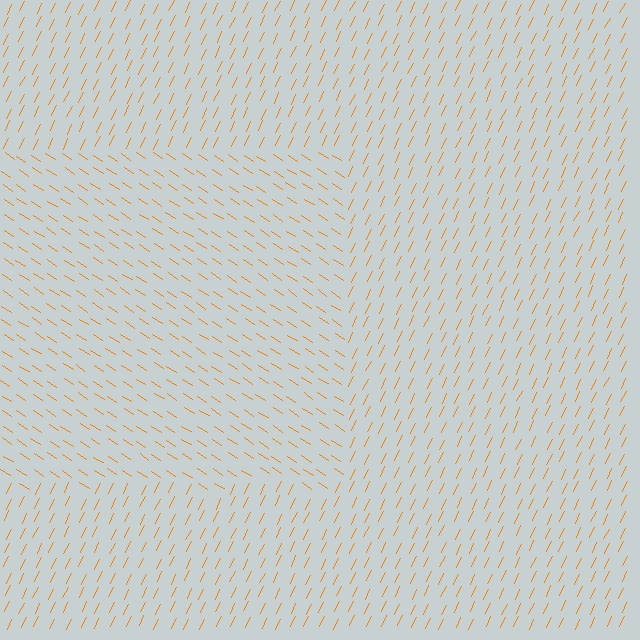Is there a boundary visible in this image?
Yes, there is a texture boundary formed by a change in line orientation.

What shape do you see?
I see a rectangle.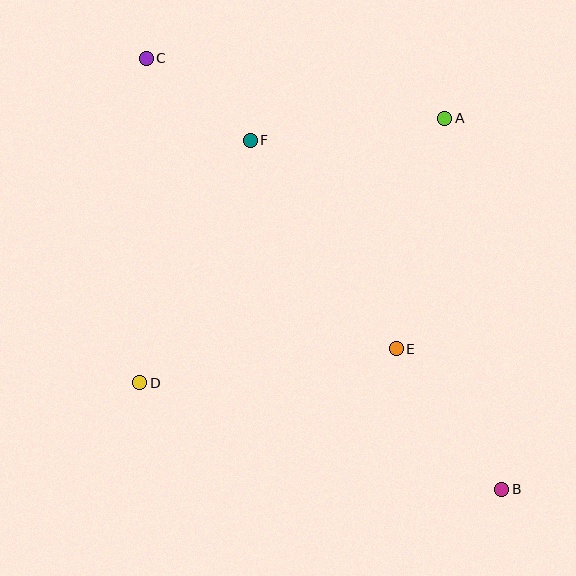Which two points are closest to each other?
Points C and F are closest to each other.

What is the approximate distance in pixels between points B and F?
The distance between B and F is approximately 431 pixels.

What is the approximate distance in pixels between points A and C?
The distance between A and C is approximately 305 pixels.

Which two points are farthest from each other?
Points B and C are farthest from each other.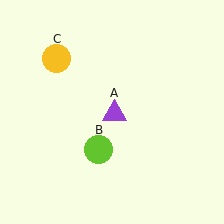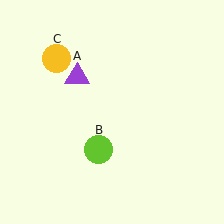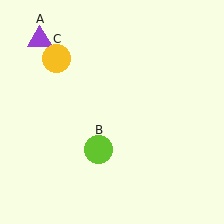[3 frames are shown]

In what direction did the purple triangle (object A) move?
The purple triangle (object A) moved up and to the left.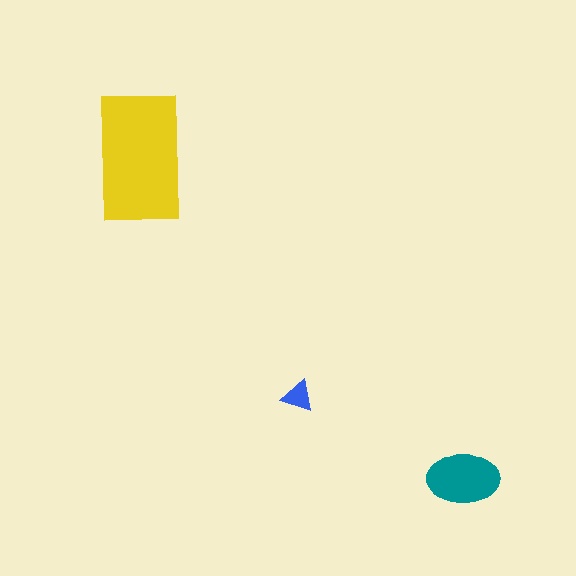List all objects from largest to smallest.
The yellow rectangle, the teal ellipse, the blue triangle.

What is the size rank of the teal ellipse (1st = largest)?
2nd.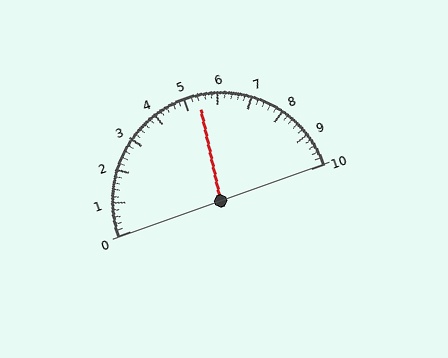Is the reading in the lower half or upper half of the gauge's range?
The reading is in the upper half of the range (0 to 10).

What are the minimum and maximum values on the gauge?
The gauge ranges from 0 to 10.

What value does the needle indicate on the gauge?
The needle indicates approximately 5.4.